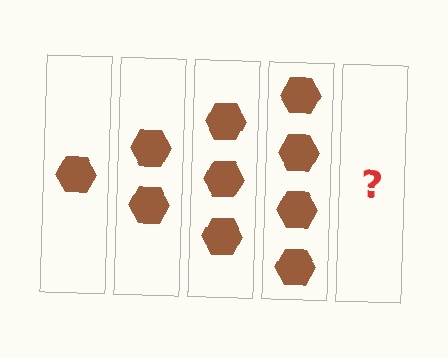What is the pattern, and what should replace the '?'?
The pattern is that each step adds one more hexagon. The '?' should be 5 hexagons.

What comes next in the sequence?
The next element should be 5 hexagons.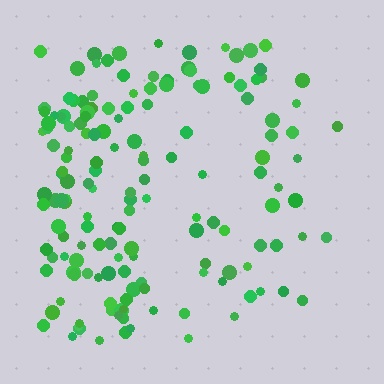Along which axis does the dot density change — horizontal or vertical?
Horizontal.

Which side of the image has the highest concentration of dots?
The left.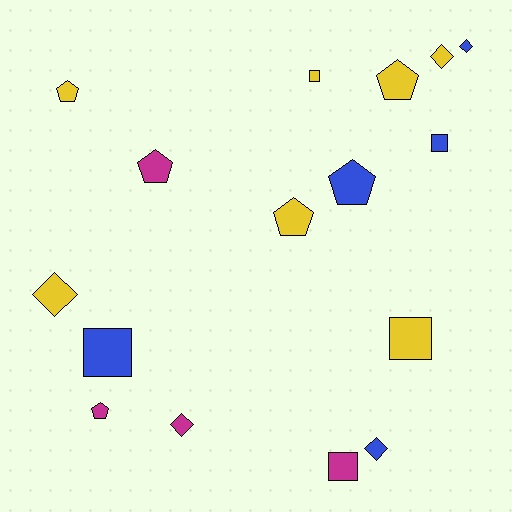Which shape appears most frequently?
Pentagon, with 6 objects.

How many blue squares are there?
There are 2 blue squares.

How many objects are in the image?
There are 16 objects.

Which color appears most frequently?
Yellow, with 7 objects.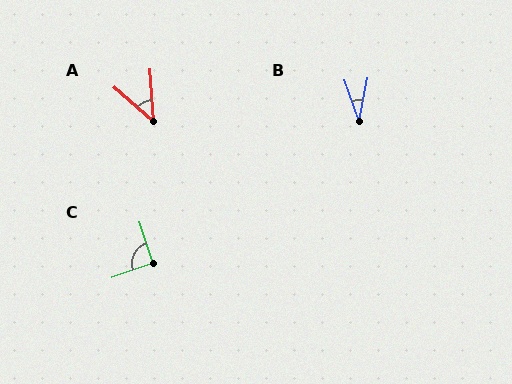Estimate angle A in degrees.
Approximately 45 degrees.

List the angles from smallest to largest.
B (31°), A (45°), C (91°).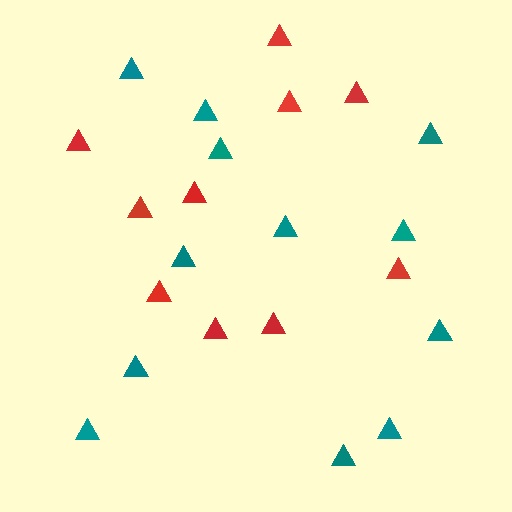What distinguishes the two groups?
There are 2 groups: one group of red triangles (10) and one group of teal triangles (12).